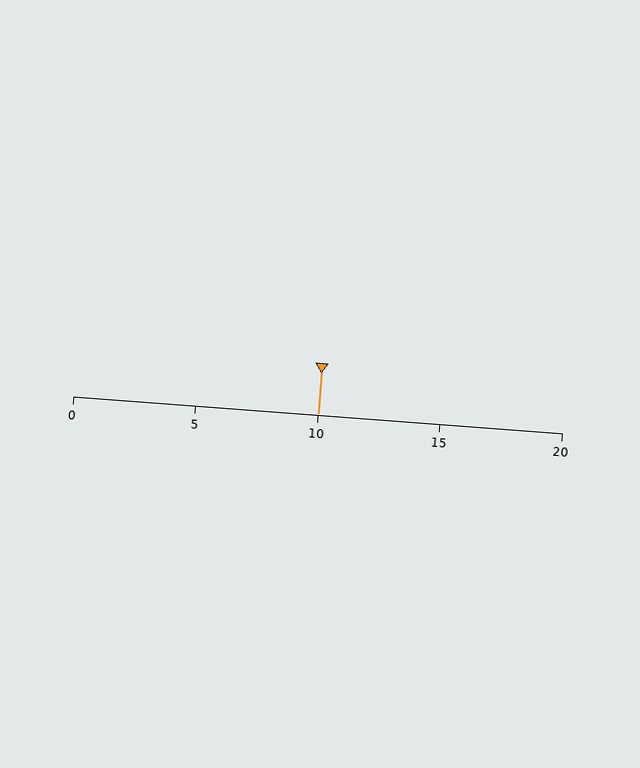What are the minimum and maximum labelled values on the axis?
The axis runs from 0 to 20.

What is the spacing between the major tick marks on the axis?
The major ticks are spaced 5 apart.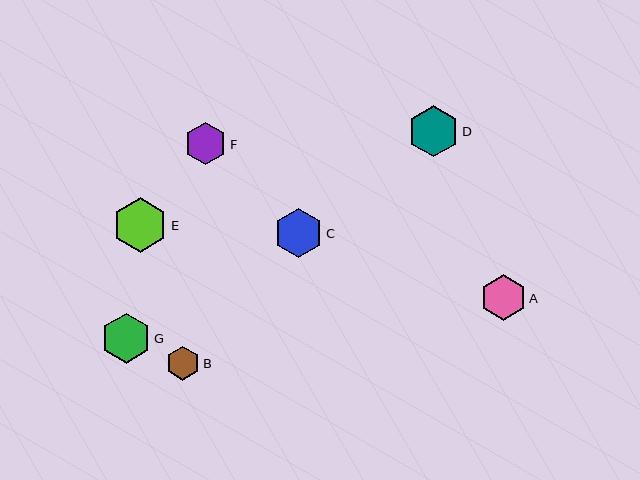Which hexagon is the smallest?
Hexagon B is the smallest with a size of approximately 34 pixels.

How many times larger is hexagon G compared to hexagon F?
Hexagon G is approximately 1.2 times the size of hexagon F.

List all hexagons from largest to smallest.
From largest to smallest: E, D, G, C, A, F, B.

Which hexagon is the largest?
Hexagon E is the largest with a size of approximately 55 pixels.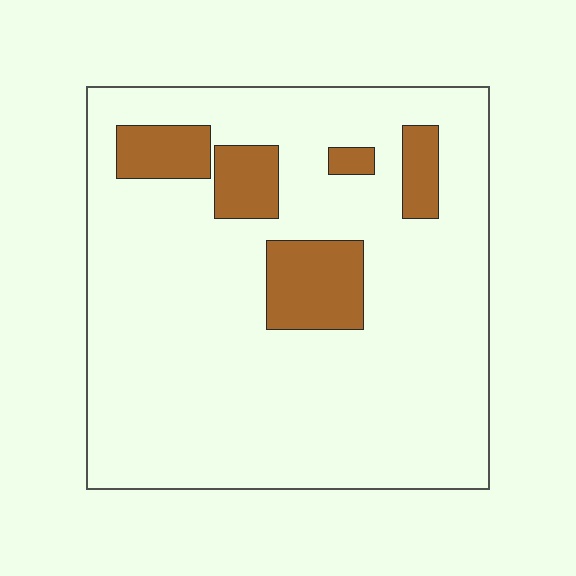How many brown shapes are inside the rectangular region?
5.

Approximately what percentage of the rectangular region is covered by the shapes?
Approximately 15%.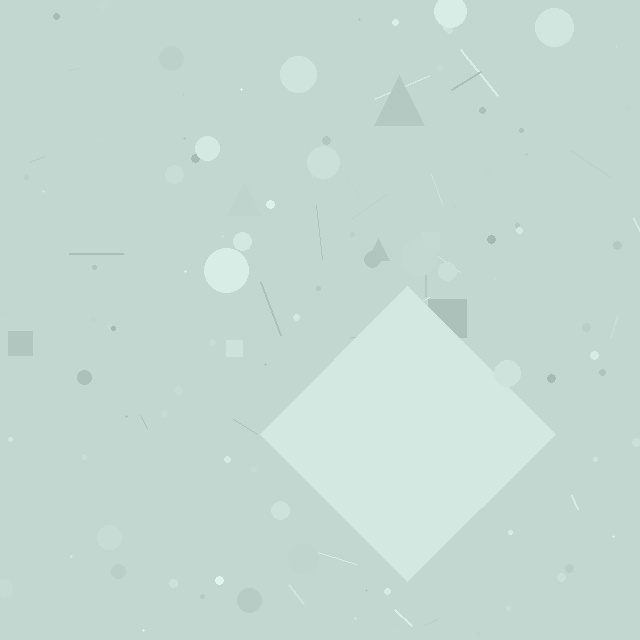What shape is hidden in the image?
A diamond is hidden in the image.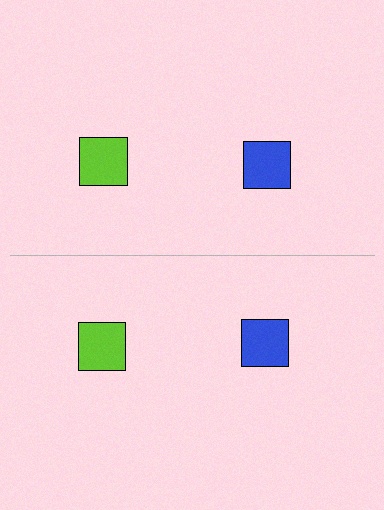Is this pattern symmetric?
Yes, this pattern has bilateral (reflection) symmetry.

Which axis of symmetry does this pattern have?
The pattern has a horizontal axis of symmetry running through the center of the image.